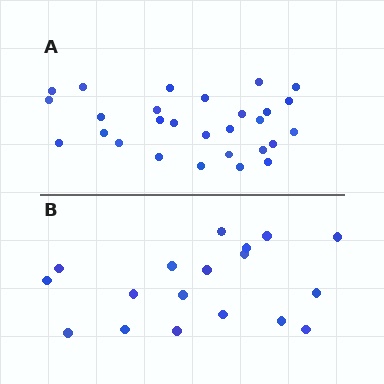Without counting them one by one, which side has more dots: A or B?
Region A (the top region) has more dots.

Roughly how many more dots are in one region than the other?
Region A has roughly 10 or so more dots than region B.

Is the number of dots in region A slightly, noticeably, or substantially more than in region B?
Region A has substantially more. The ratio is roughly 1.6 to 1.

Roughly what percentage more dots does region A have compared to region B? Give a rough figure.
About 55% more.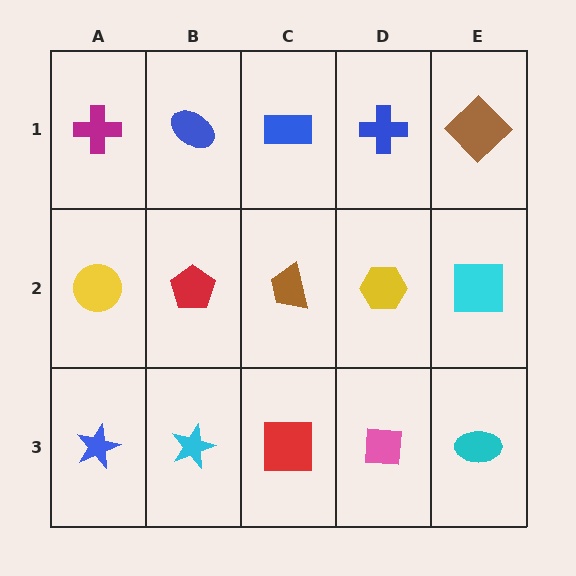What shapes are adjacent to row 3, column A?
A yellow circle (row 2, column A), a cyan star (row 3, column B).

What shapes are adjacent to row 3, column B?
A red pentagon (row 2, column B), a blue star (row 3, column A), a red square (row 3, column C).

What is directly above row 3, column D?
A yellow hexagon.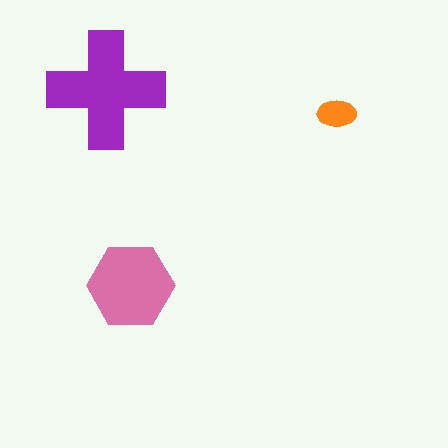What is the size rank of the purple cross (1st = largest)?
1st.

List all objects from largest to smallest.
The purple cross, the pink hexagon, the orange ellipse.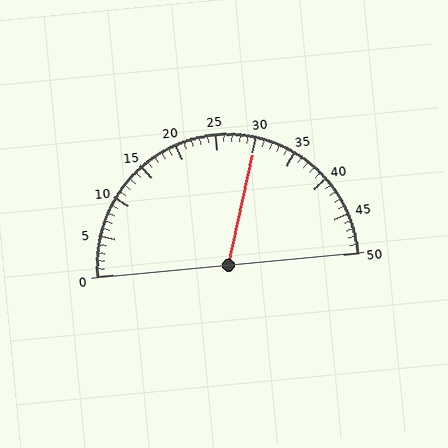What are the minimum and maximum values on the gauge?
The gauge ranges from 0 to 50.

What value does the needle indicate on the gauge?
The needle indicates approximately 30.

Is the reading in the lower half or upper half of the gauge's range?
The reading is in the upper half of the range (0 to 50).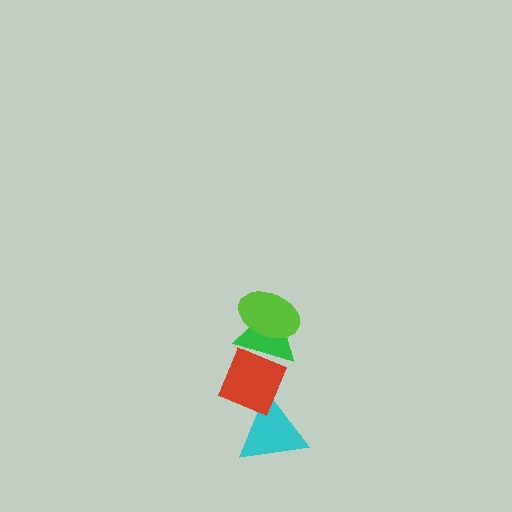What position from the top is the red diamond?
The red diamond is 3rd from the top.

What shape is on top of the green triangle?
The lime ellipse is on top of the green triangle.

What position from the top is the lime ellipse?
The lime ellipse is 1st from the top.